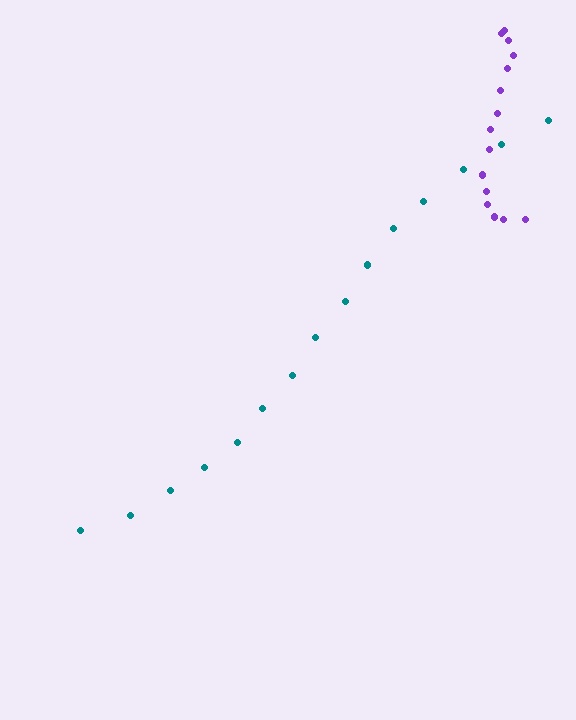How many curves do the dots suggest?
There are 2 distinct paths.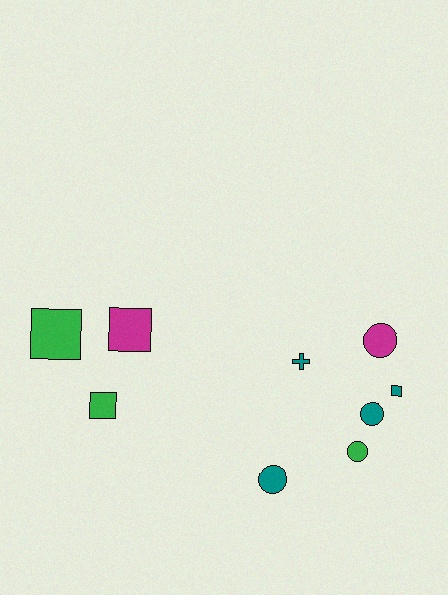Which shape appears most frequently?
Square, with 4 objects.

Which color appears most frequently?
Teal, with 4 objects.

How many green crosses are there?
There are no green crosses.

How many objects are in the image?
There are 9 objects.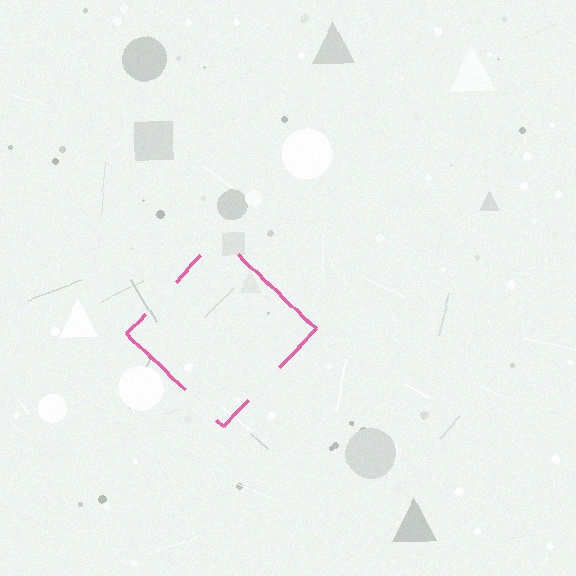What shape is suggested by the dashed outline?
The dashed outline suggests a diamond.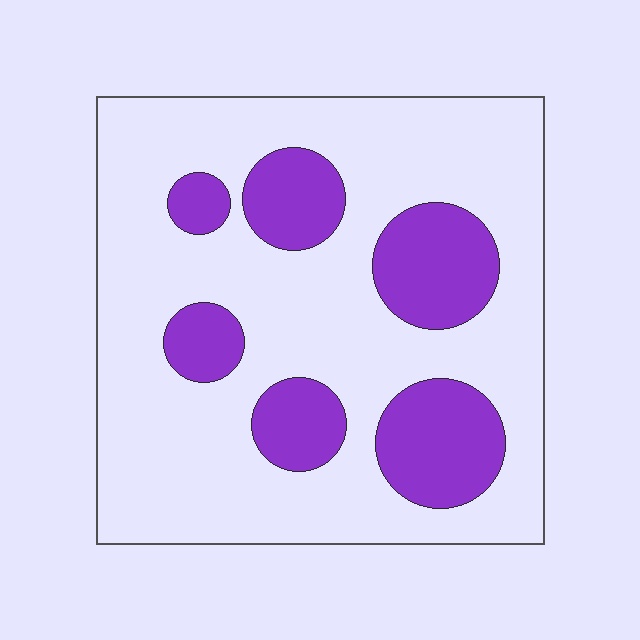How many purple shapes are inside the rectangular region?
6.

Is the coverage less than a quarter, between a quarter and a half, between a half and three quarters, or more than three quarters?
Less than a quarter.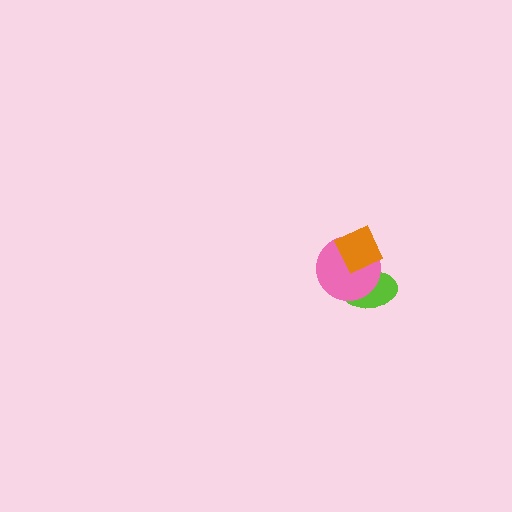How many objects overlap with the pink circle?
2 objects overlap with the pink circle.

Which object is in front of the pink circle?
The orange diamond is in front of the pink circle.